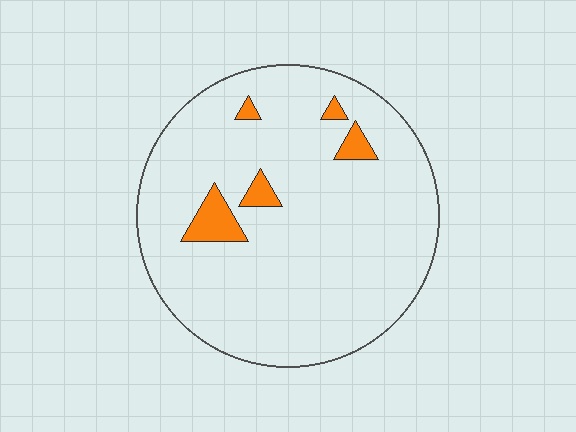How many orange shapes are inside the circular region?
5.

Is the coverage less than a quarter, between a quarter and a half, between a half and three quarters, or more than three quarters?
Less than a quarter.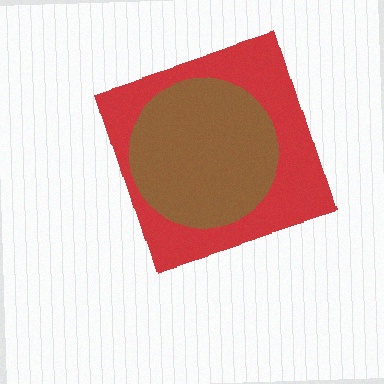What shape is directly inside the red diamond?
The brown circle.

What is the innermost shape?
The brown circle.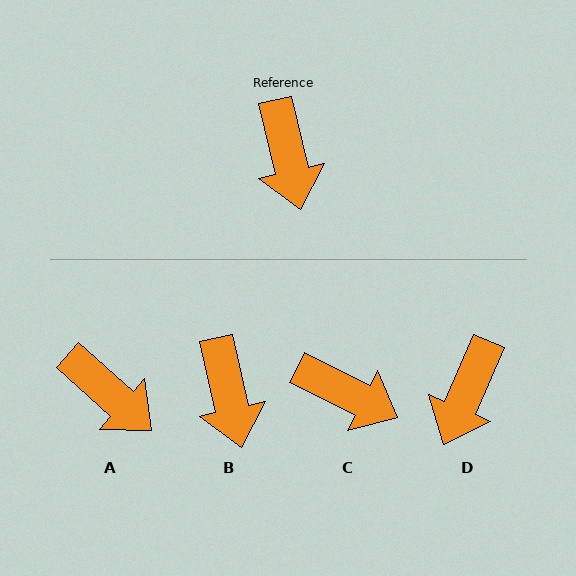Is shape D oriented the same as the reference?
No, it is off by about 37 degrees.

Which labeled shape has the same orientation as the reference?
B.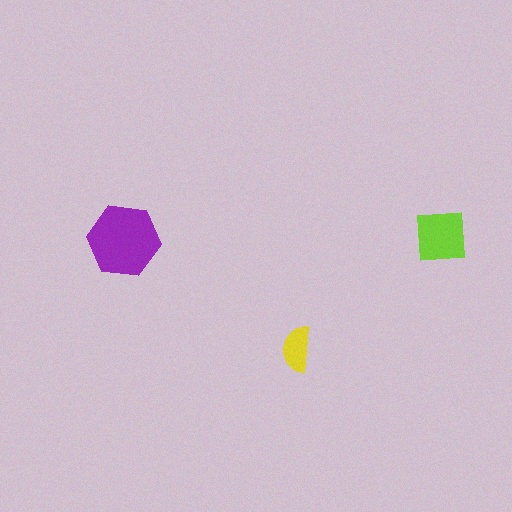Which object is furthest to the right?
The lime square is rightmost.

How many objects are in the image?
There are 3 objects in the image.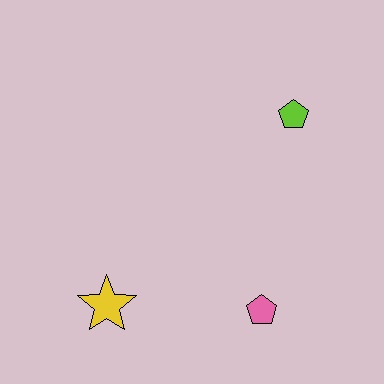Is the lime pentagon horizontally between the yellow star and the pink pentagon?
No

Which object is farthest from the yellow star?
The lime pentagon is farthest from the yellow star.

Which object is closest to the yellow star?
The pink pentagon is closest to the yellow star.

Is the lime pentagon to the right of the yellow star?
Yes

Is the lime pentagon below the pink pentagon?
No